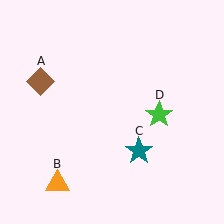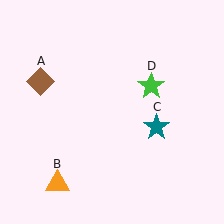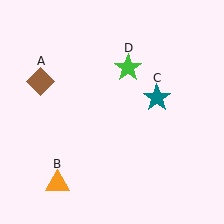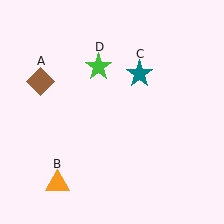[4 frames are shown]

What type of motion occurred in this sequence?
The teal star (object C), green star (object D) rotated counterclockwise around the center of the scene.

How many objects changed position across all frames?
2 objects changed position: teal star (object C), green star (object D).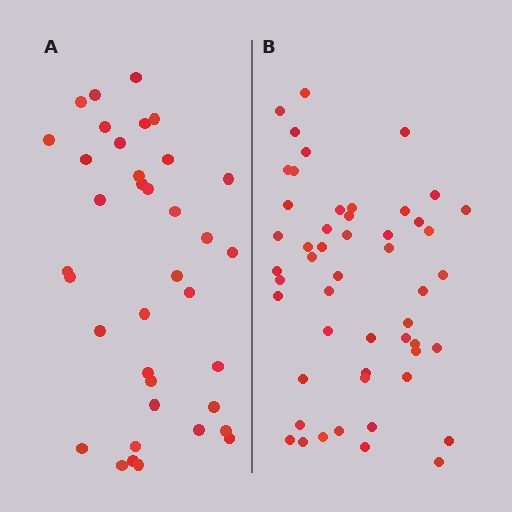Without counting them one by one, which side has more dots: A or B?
Region B (the right region) has more dots.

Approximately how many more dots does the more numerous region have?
Region B has approximately 15 more dots than region A.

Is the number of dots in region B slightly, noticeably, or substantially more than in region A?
Region B has noticeably more, but not dramatically so. The ratio is roughly 1.4 to 1.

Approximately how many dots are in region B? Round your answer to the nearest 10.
About 50 dots. (The exact count is 51, which rounds to 50.)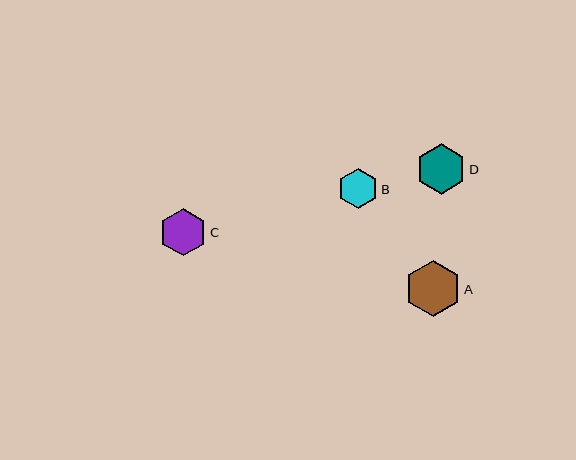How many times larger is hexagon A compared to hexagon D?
Hexagon A is approximately 1.1 times the size of hexagon D.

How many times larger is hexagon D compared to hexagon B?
Hexagon D is approximately 1.3 times the size of hexagon B.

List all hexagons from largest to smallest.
From largest to smallest: A, D, C, B.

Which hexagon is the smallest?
Hexagon B is the smallest with a size of approximately 40 pixels.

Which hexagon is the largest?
Hexagon A is the largest with a size of approximately 56 pixels.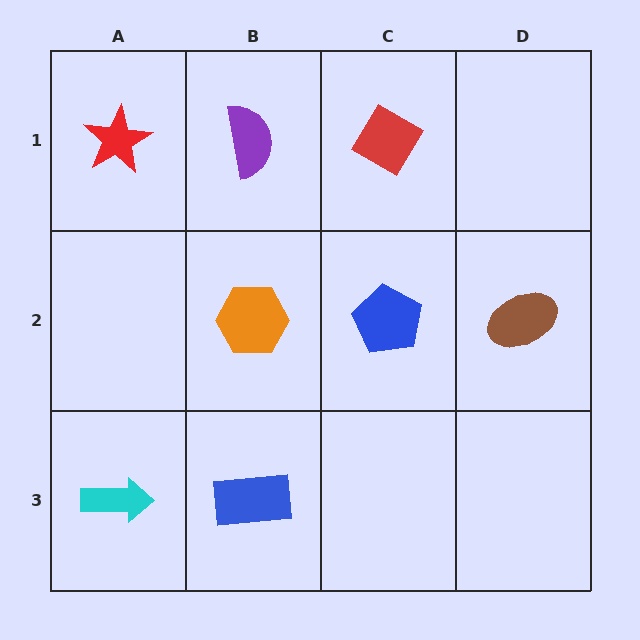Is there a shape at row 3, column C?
No, that cell is empty.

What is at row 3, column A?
A cyan arrow.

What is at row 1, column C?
A red diamond.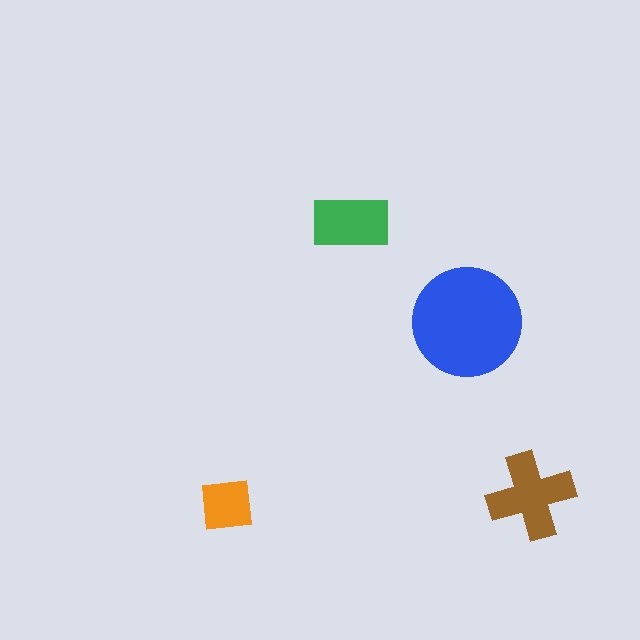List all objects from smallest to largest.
The orange square, the green rectangle, the brown cross, the blue circle.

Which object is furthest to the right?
The brown cross is rightmost.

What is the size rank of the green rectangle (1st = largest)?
3rd.